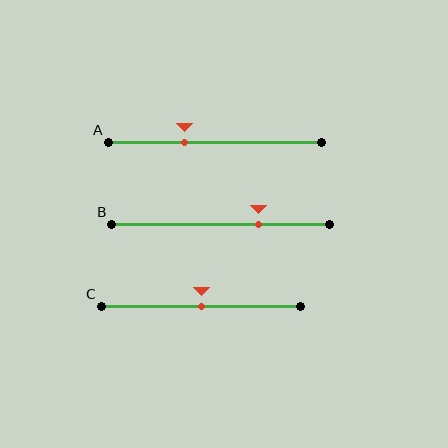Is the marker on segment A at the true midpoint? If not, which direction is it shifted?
No, the marker on segment A is shifted to the left by about 14% of the segment length.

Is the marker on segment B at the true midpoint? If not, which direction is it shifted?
No, the marker on segment B is shifted to the right by about 18% of the segment length.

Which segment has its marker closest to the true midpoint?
Segment C has its marker closest to the true midpoint.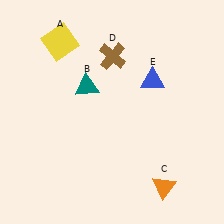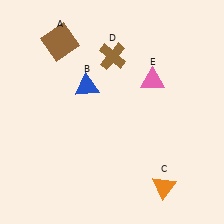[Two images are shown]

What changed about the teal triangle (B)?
In Image 1, B is teal. In Image 2, it changed to blue.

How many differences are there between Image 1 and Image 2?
There are 3 differences between the two images.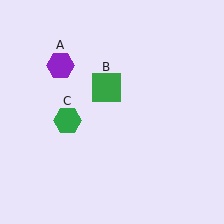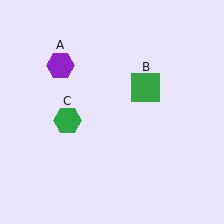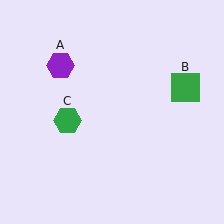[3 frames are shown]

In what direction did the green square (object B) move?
The green square (object B) moved right.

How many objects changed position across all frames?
1 object changed position: green square (object B).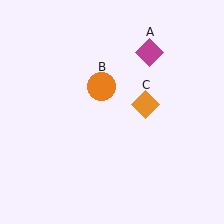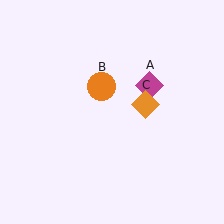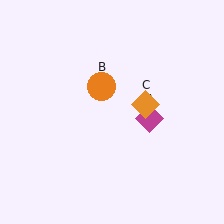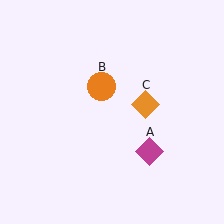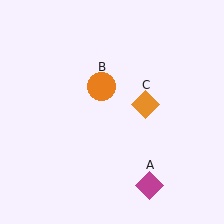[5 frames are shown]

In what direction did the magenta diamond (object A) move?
The magenta diamond (object A) moved down.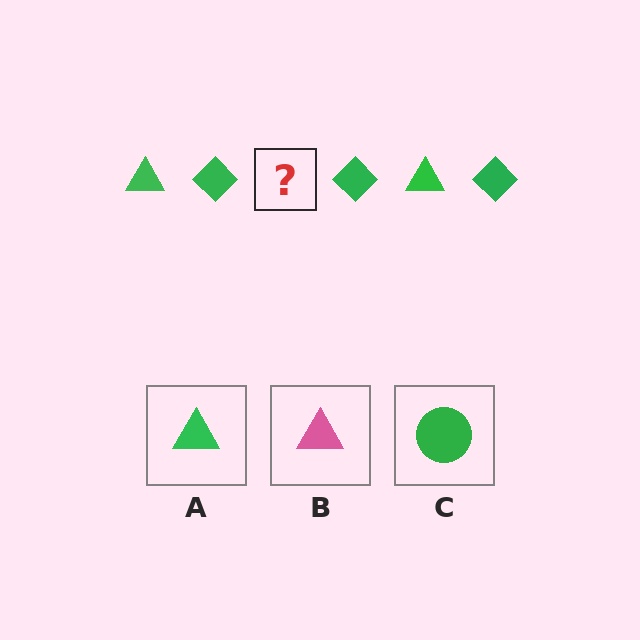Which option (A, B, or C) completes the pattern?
A.